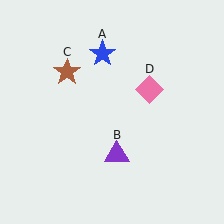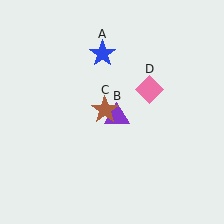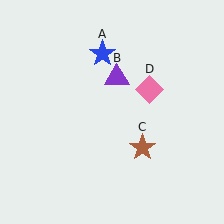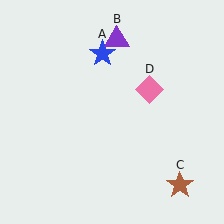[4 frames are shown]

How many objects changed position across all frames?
2 objects changed position: purple triangle (object B), brown star (object C).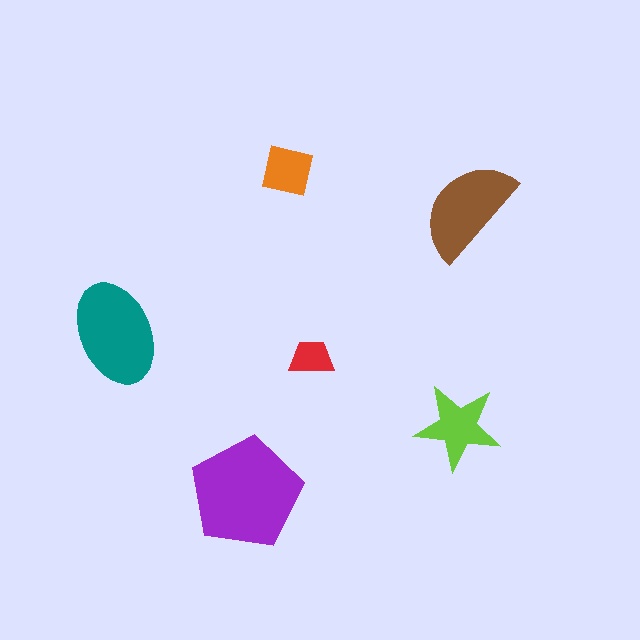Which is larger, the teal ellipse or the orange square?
The teal ellipse.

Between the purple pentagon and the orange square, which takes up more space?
The purple pentagon.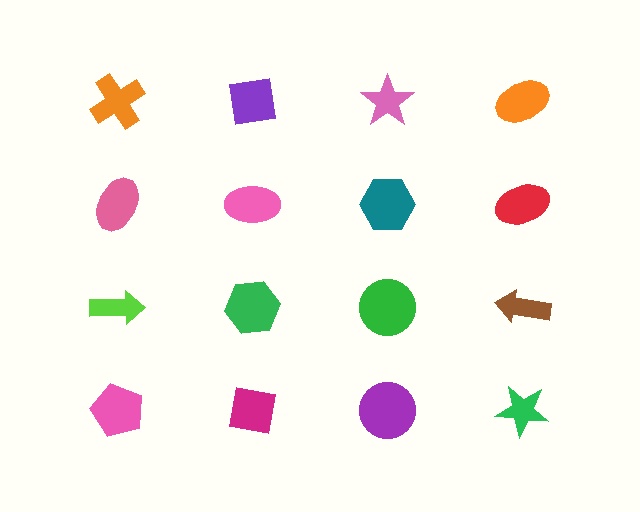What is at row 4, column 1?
A pink pentagon.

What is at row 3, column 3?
A green circle.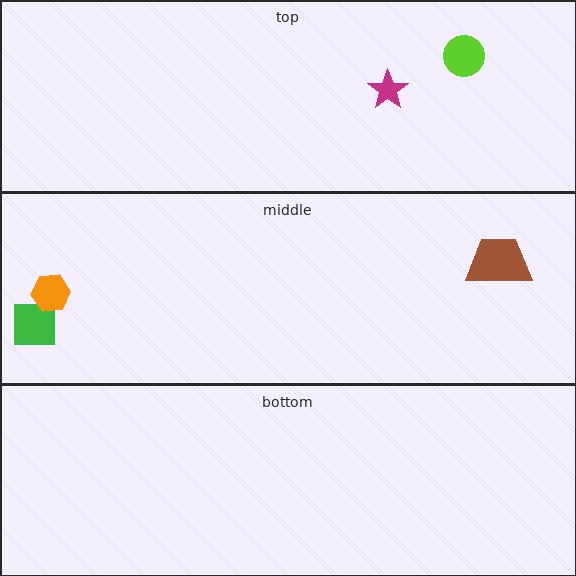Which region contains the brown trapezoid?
The middle region.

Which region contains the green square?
The middle region.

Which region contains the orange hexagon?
The middle region.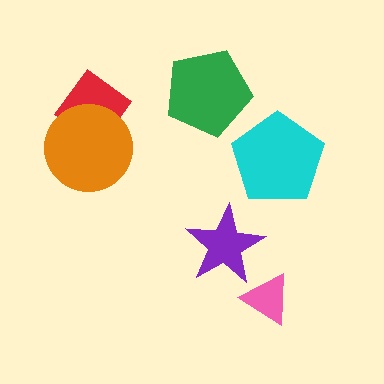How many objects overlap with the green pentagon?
0 objects overlap with the green pentagon.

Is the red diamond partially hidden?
Yes, it is partially covered by another shape.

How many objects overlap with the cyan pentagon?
0 objects overlap with the cyan pentagon.